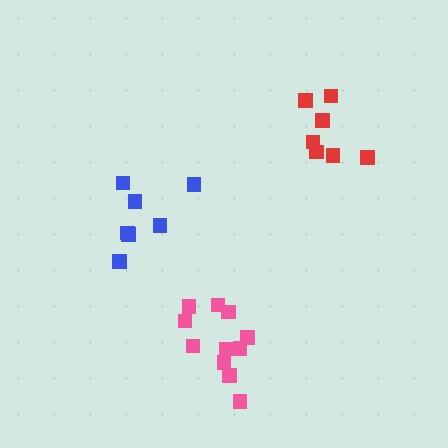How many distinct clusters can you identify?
There are 3 distinct clusters.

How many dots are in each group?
Group 1: 7 dots, Group 2: 7 dots, Group 3: 11 dots (25 total).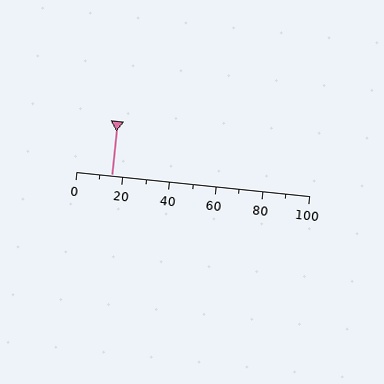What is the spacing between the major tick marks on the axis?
The major ticks are spaced 20 apart.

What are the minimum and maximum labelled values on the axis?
The axis runs from 0 to 100.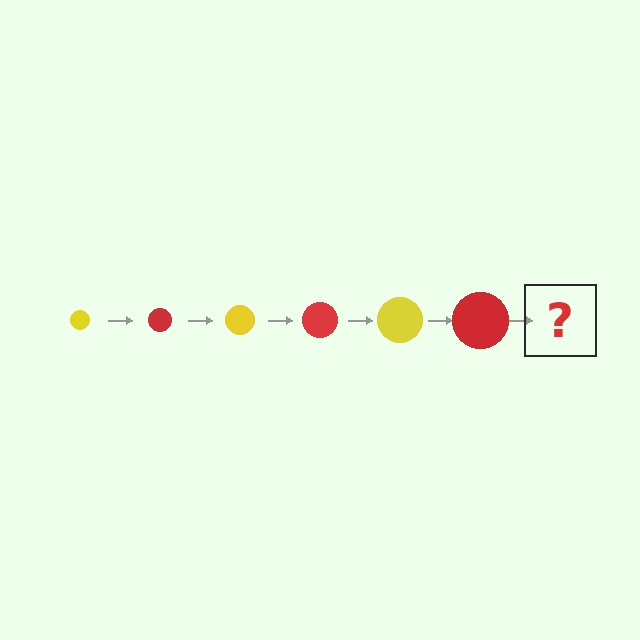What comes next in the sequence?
The next element should be a yellow circle, larger than the previous one.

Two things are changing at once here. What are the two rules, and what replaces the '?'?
The two rules are that the circle grows larger each step and the color cycles through yellow and red. The '?' should be a yellow circle, larger than the previous one.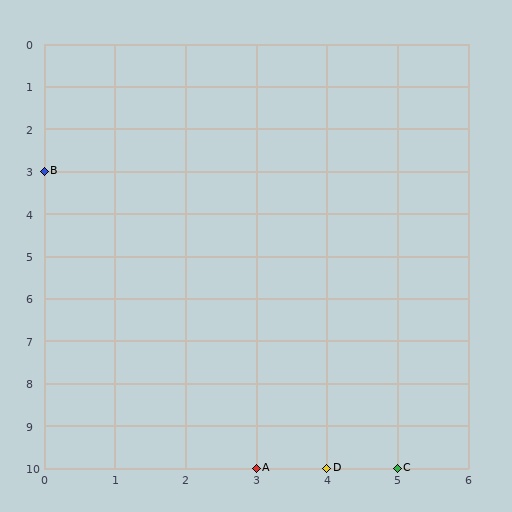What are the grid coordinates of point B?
Point B is at grid coordinates (0, 3).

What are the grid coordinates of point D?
Point D is at grid coordinates (4, 10).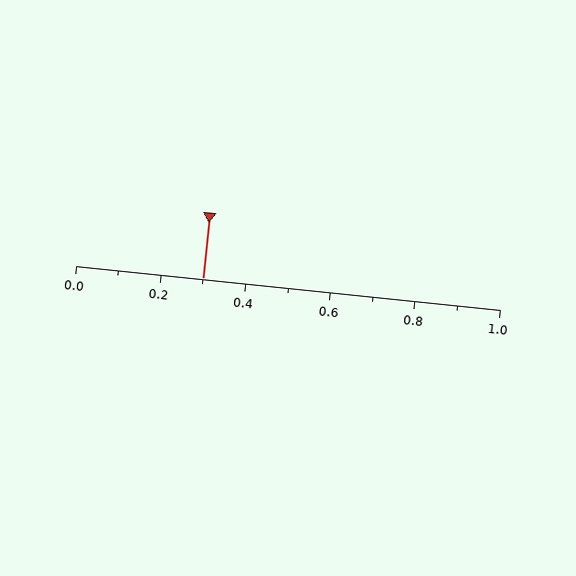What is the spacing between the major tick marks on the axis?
The major ticks are spaced 0.2 apart.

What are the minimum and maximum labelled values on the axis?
The axis runs from 0.0 to 1.0.